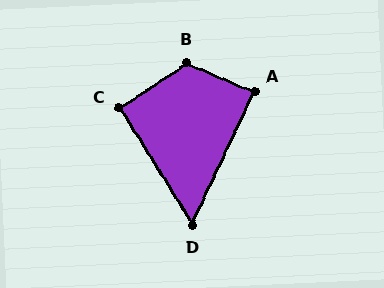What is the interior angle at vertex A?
Approximately 88 degrees (approximately right).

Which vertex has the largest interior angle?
B, at approximately 123 degrees.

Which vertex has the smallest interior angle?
D, at approximately 57 degrees.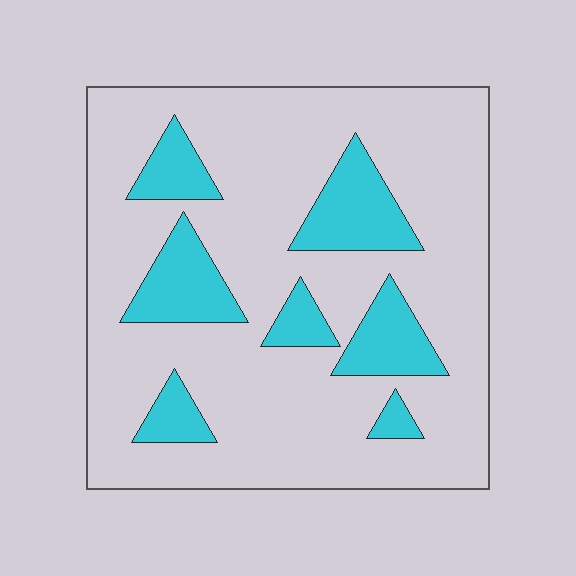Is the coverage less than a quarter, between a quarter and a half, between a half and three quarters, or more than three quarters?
Less than a quarter.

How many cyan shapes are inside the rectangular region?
7.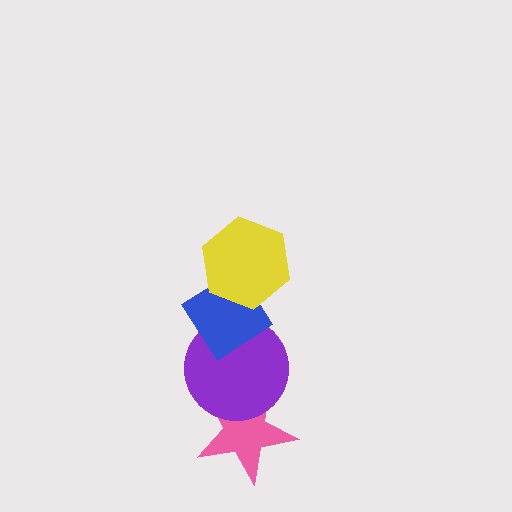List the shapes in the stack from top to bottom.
From top to bottom: the yellow hexagon, the blue diamond, the purple circle, the pink star.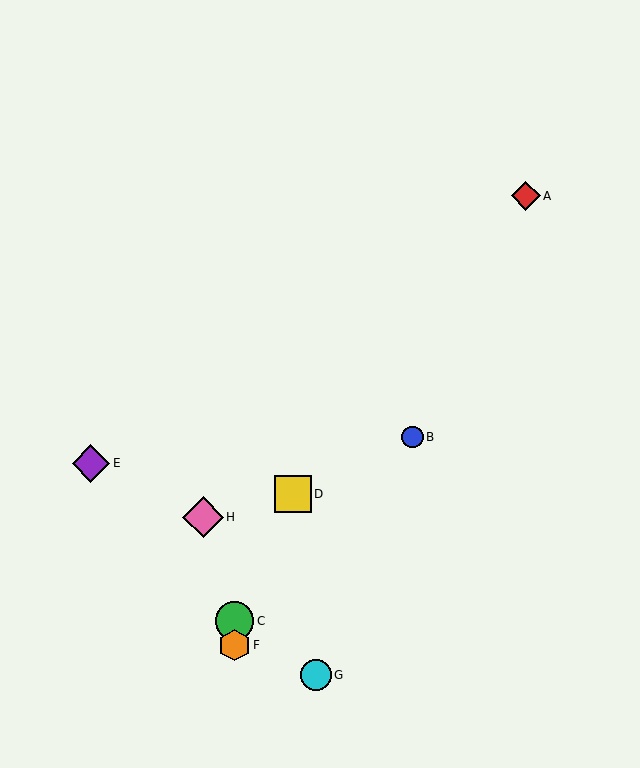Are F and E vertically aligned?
No, F is at x≈234 and E is at x≈91.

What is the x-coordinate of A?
Object A is at x≈526.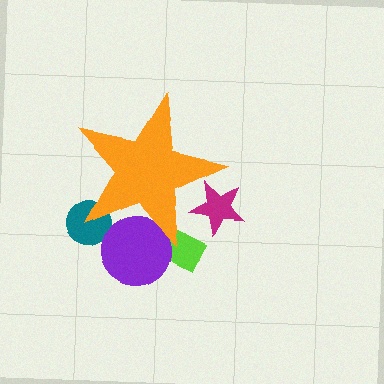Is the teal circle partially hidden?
Yes, the teal circle is partially hidden behind the orange star.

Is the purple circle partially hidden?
Yes, the purple circle is partially hidden behind the orange star.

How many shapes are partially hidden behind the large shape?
4 shapes are partially hidden.